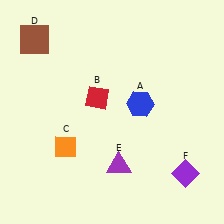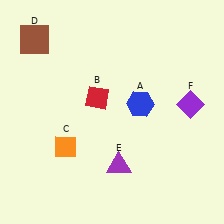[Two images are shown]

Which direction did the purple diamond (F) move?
The purple diamond (F) moved up.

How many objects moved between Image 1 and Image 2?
1 object moved between the two images.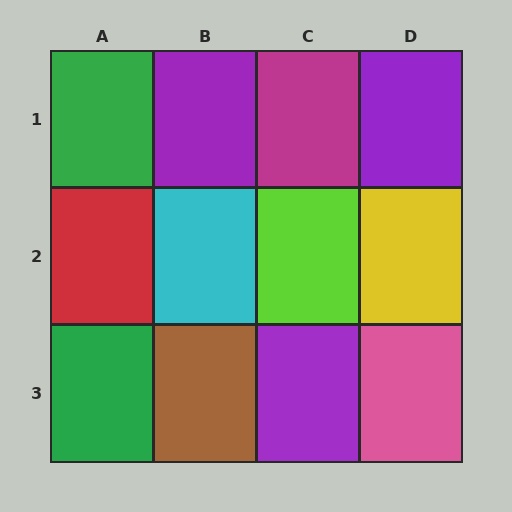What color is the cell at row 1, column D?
Purple.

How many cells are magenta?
1 cell is magenta.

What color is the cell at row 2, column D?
Yellow.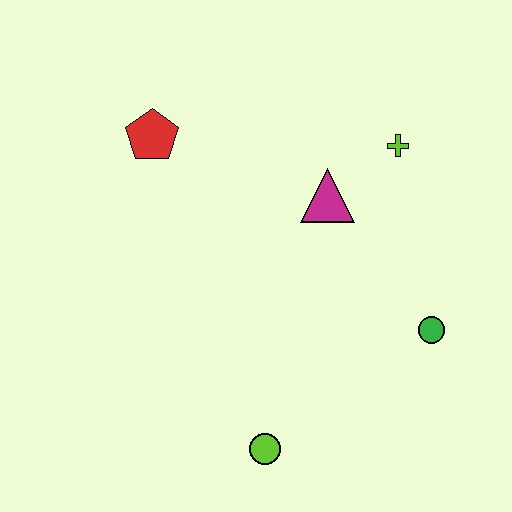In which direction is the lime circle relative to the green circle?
The lime circle is to the left of the green circle.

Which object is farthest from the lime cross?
The lime circle is farthest from the lime cross.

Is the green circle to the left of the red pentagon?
No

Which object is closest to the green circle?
The magenta triangle is closest to the green circle.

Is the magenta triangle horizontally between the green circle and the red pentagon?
Yes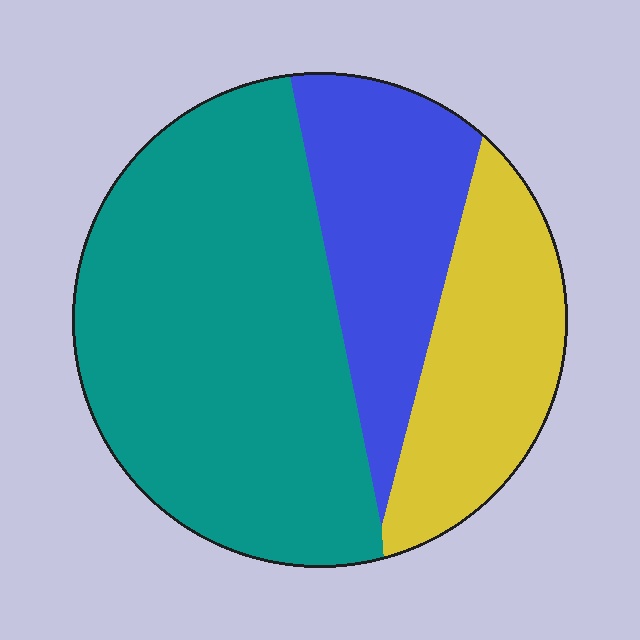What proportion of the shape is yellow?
Yellow covers around 20% of the shape.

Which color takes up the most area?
Teal, at roughly 55%.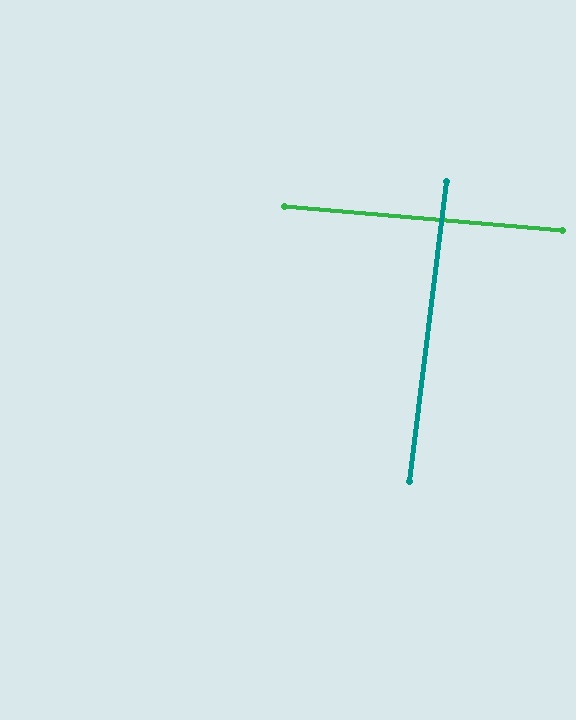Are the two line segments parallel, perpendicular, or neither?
Perpendicular — they meet at approximately 88°.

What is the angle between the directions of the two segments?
Approximately 88 degrees.